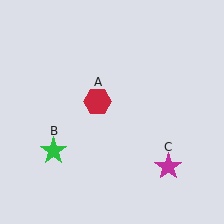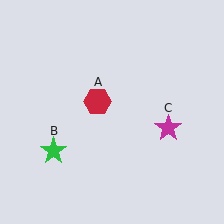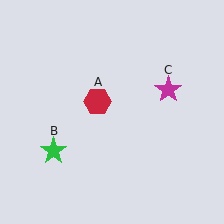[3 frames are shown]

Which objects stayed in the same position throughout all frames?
Red hexagon (object A) and green star (object B) remained stationary.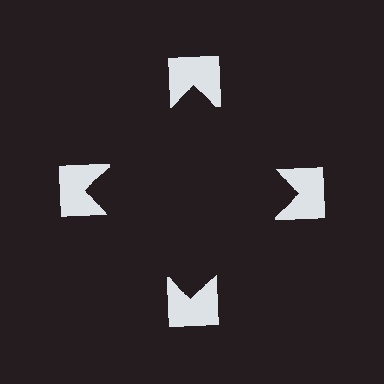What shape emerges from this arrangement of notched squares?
An illusory square — its edges are inferred from the aligned wedge cuts in the notched squares, not physically drawn.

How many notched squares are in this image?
There are 4 — one at each vertex of the illusory square.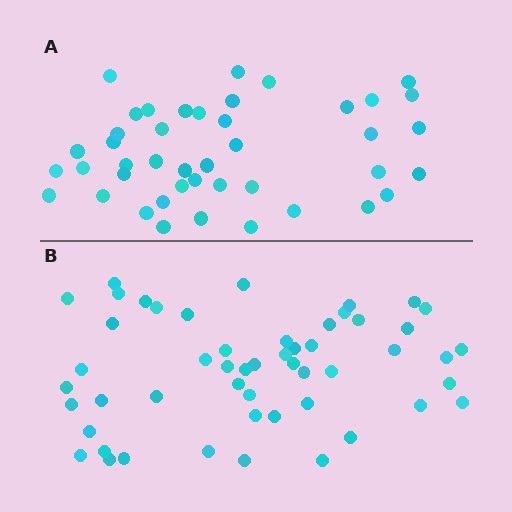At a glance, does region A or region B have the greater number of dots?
Region B (the bottom region) has more dots.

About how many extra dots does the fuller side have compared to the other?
Region B has roughly 8 or so more dots than region A.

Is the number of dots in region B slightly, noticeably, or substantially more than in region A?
Region B has only slightly more — the two regions are fairly close. The ratio is roughly 1.2 to 1.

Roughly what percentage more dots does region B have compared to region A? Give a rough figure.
About 20% more.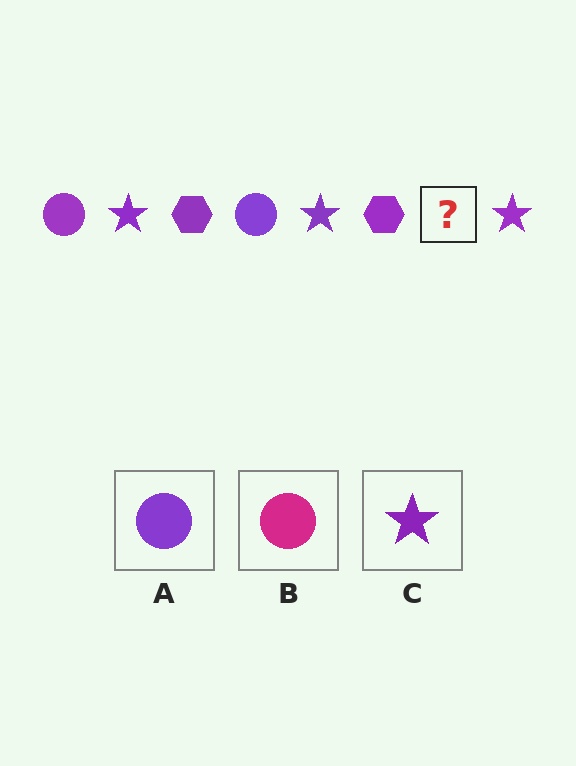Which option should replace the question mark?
Option A.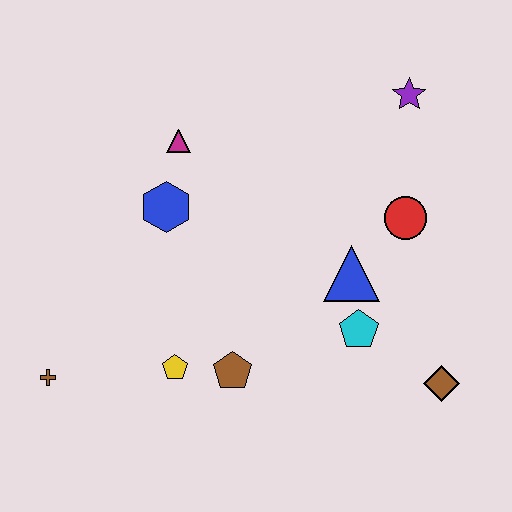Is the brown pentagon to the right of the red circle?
No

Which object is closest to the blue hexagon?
The magenta triangle is closest to the blue hexagon.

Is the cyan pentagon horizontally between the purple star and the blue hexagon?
Yes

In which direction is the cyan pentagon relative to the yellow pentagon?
The cyan pentagon is to the right of the yellow pentagon.